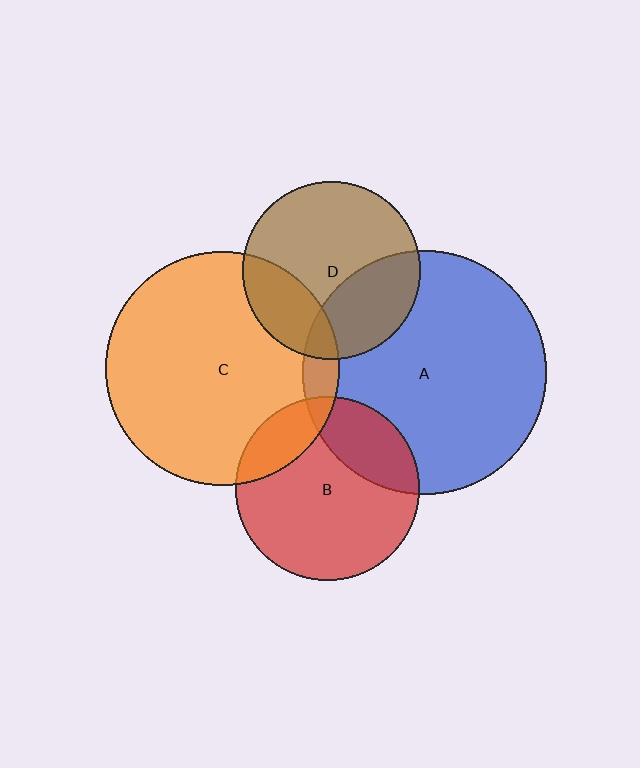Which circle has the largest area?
Circle A (blue).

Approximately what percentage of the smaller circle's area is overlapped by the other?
Approximately 25%.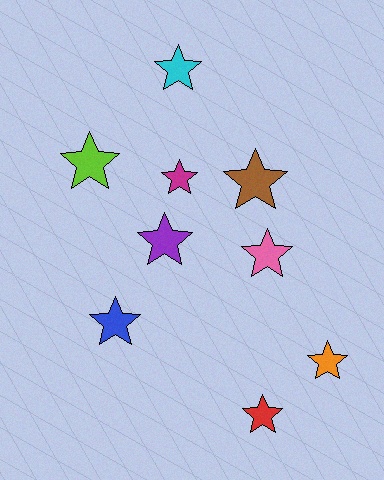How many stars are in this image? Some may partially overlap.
There are 9 stars.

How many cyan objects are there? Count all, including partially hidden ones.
There is 1 cyan object.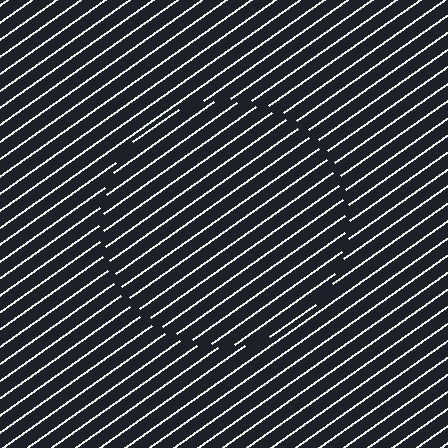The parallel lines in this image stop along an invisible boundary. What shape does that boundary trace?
An illusory circle. The interior of the shape contains the same grating, shifted by half a period — the contour is defined by the phase discontinuity where line-ends from the inner and outer gratings abut.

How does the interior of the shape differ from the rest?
The interior of the shape contains the same grating, shifted by half a period — the contour is defined by the phase discontinuity where line-ends from the inner and outer gratings abut.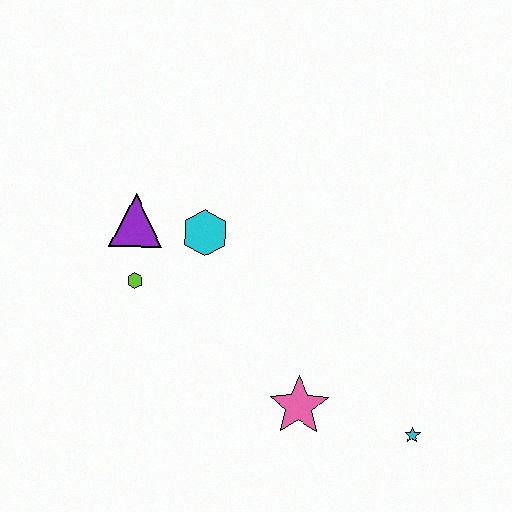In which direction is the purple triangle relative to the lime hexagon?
The purple triangle is above the lime hexagon.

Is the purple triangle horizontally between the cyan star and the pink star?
No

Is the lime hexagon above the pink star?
Yes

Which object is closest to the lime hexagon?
The purple triangle is closest to the lime hexagon.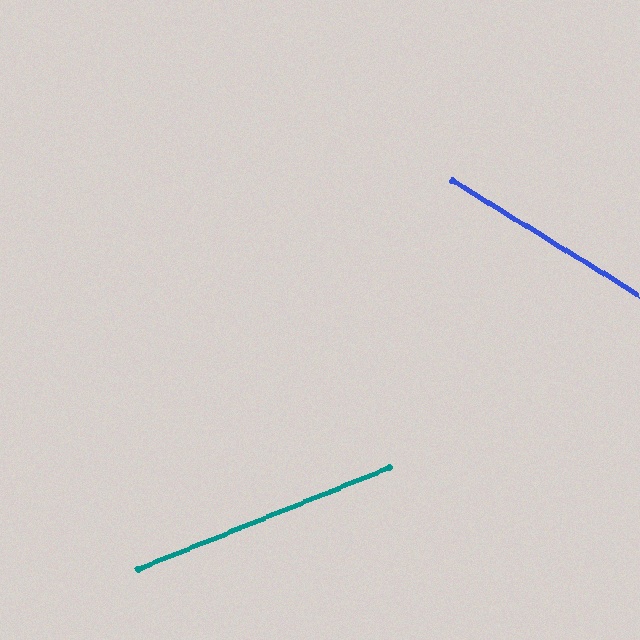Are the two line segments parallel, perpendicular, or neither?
Neither parallel nor perpendicular — they differ by about 53°.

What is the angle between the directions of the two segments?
Approximately 53 degrees.